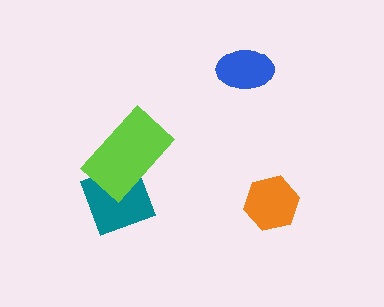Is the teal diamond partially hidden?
Yes, it is partially covered by another shape.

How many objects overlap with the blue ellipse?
0 objects overlap with the blue ellipse.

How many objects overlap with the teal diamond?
1 object overlaps with the teal diamond.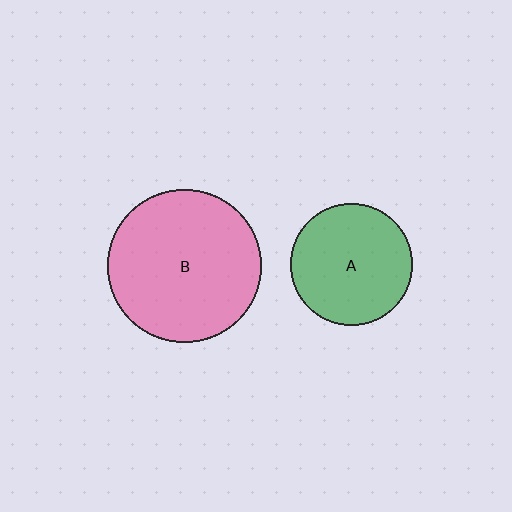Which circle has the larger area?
Circle B (pink).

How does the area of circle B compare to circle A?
Approximately 1.6 times.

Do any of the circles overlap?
No, none of the circles overlap.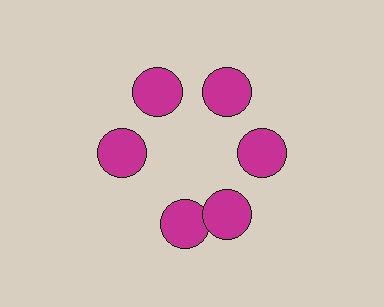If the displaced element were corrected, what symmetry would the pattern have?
It would have 6-fold rotational symmetry — the pattern would map onto itself every 60 degrees.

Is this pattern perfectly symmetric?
No. The 6 magenta circles are arranged in a ring, but one element near the 7 o'clock position is rotated out of alignment along the ring, breaking the 6-fold rotational symmetry.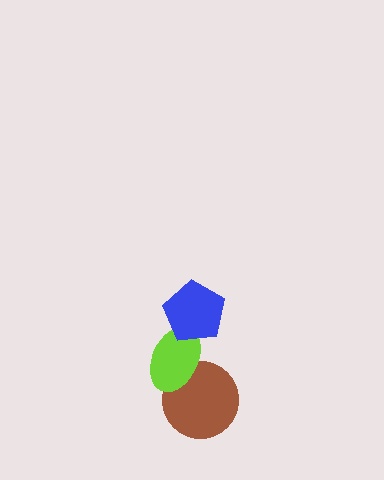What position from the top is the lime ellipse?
The lime ellipse is 2nd from the top.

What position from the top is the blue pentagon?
The blue pentagon is 1st from the top.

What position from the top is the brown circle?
The brown circle is 3rd from the top.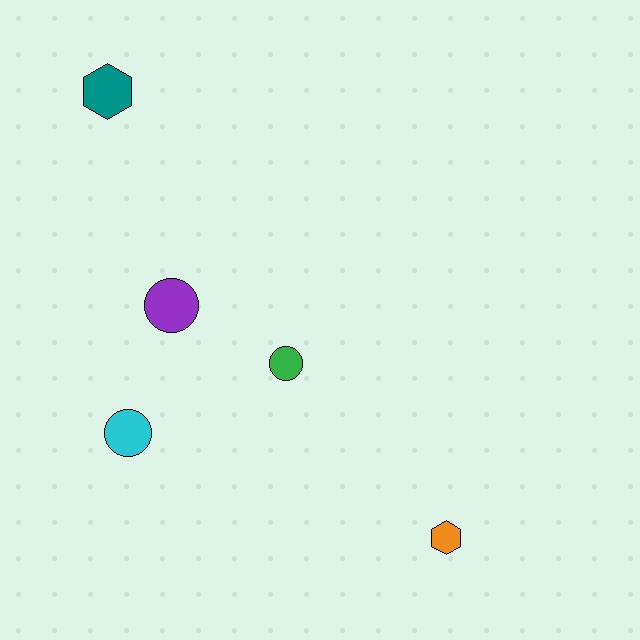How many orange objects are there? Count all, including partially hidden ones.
There is 1 orange object.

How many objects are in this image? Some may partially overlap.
There are 5 objects.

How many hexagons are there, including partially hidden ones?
There are 2 hexagons.